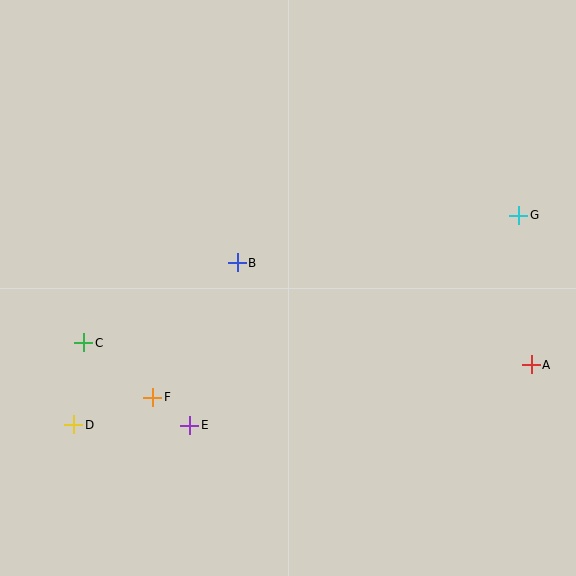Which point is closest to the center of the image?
Point B at (237, 263) is closest to the center.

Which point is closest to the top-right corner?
Point G is closest to the top-right corner.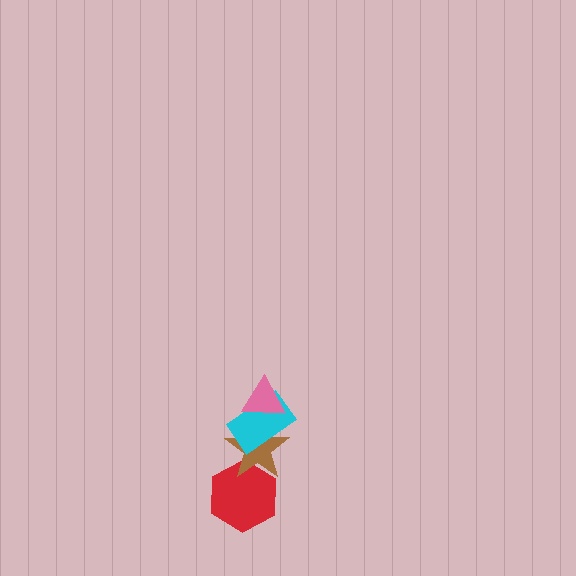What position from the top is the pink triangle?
The pink triangle is 1st from the top.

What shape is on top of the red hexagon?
The brown star is on top of the red hexagon.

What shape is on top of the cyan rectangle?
The pink triangle is on top of the cyan rectangle.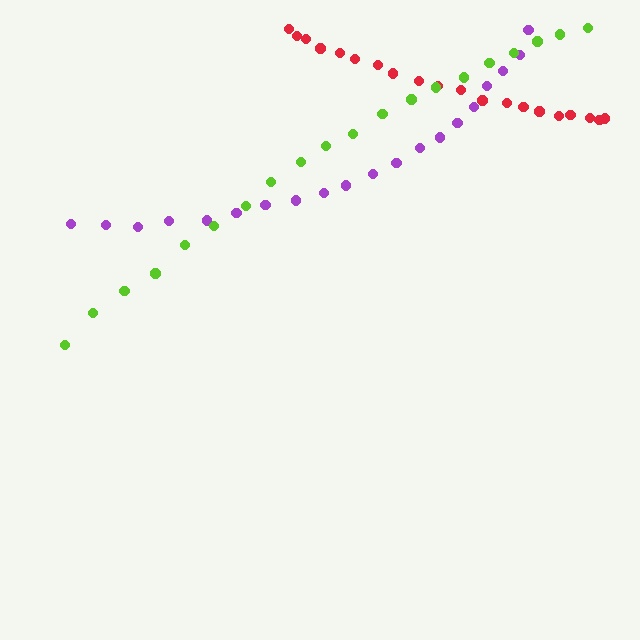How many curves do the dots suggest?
There are 3 distinct paths.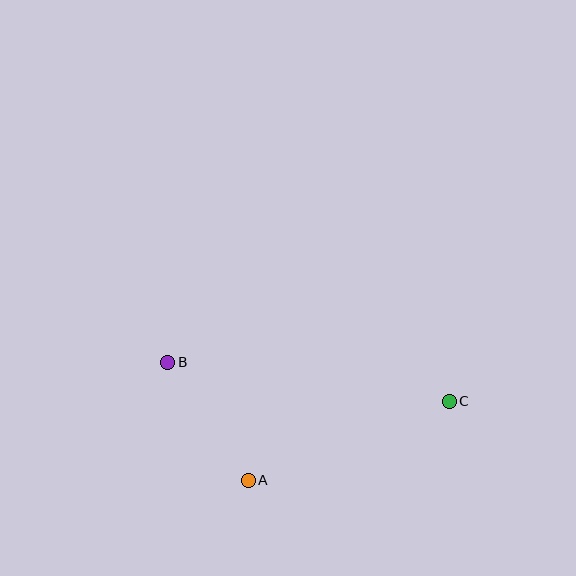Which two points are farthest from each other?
Points B and C are farthest from each other.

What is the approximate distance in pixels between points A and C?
The distance between A and C is approximately 216 pixels.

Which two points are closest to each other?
Points A and B are closest to each other.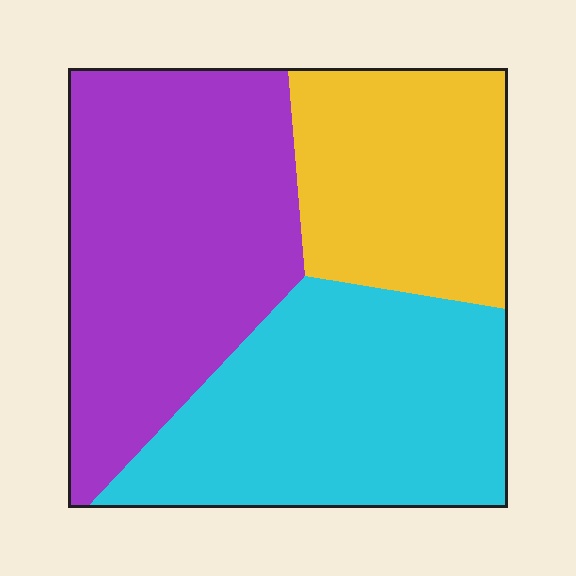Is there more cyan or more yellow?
Cyan.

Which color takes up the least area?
Yellow, at roughly 25%.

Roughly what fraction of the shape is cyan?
Cyan covers about 35% of the shape.